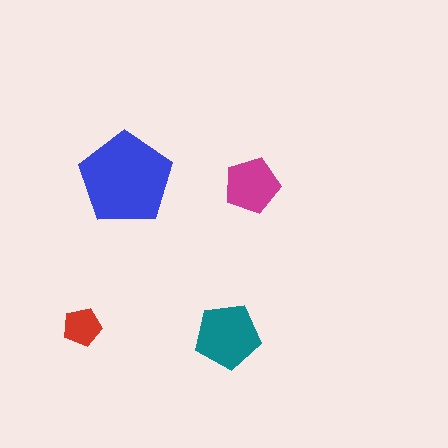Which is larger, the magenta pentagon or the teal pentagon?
The teal one.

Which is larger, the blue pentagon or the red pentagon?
The blue one.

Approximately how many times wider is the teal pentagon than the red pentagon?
About 1.5 times wider.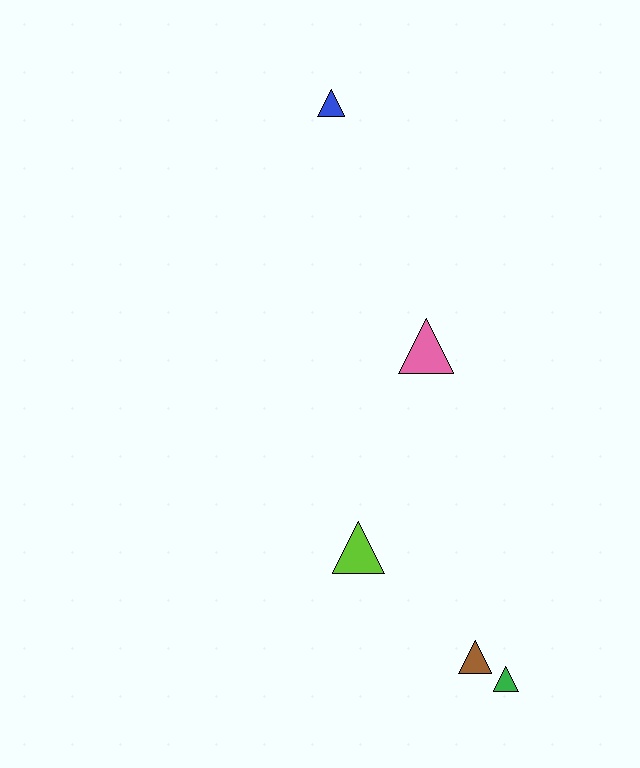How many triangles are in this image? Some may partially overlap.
There are 5 triangles.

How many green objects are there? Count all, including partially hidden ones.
There is 1 green object.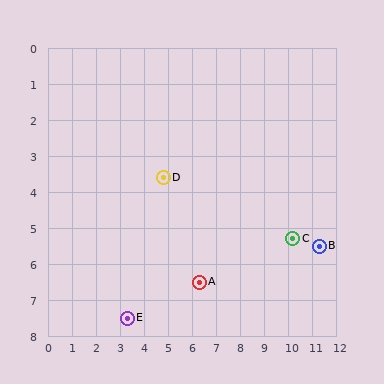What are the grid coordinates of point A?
Point A is at approximately (6.3, 6.5).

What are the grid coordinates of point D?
Point D is at approximately (4.8, 3.6).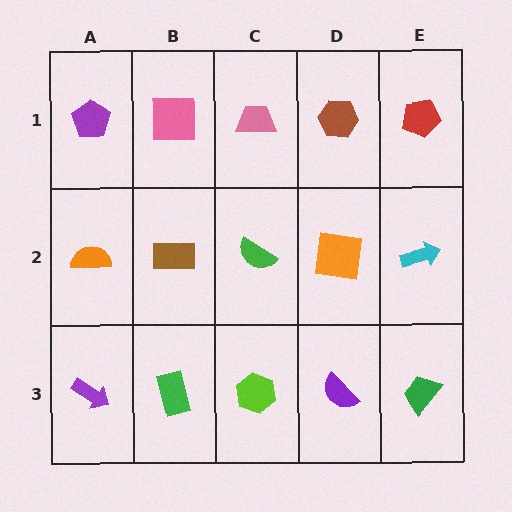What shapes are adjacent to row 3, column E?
A cyan arrow (row 2, column E), a purple semicircle (row 3, column D).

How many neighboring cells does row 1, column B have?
3.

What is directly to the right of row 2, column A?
A brown rectangle.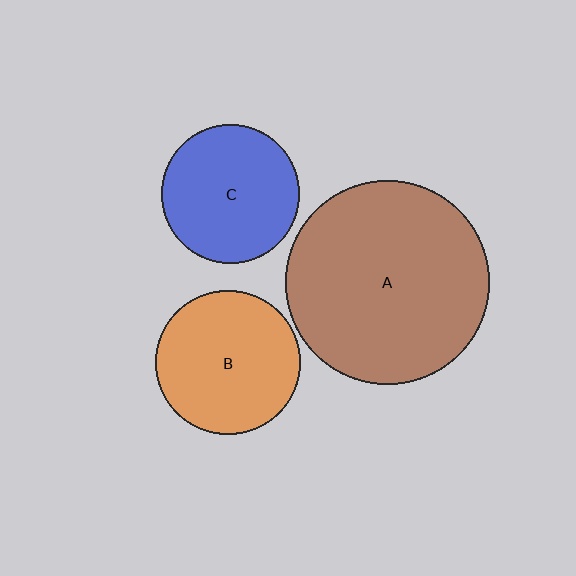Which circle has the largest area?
Circle A (brown).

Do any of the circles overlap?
No, none of the circles overlap.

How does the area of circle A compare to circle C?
Approximately 2.2 times.